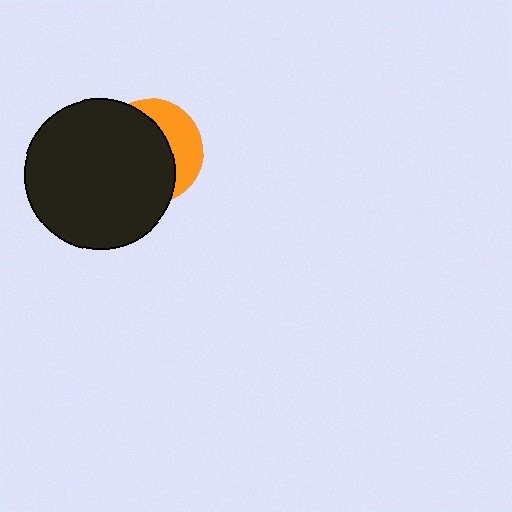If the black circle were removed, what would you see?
You would see the complete orange circle.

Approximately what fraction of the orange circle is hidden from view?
Roughly 67% of the orange circle is hidden behind the black circle.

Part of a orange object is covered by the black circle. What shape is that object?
It is a circle.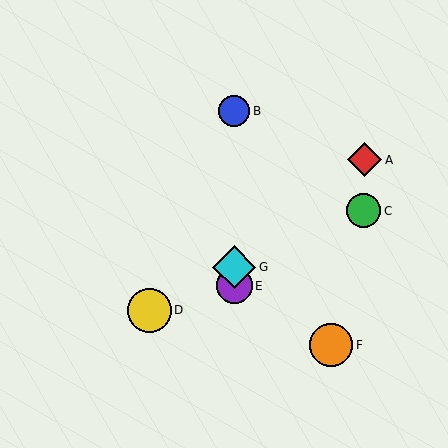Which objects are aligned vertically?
Objects B, E, G are aligned vertically.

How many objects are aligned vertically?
3 objects (B, E, G) are aligned vertically.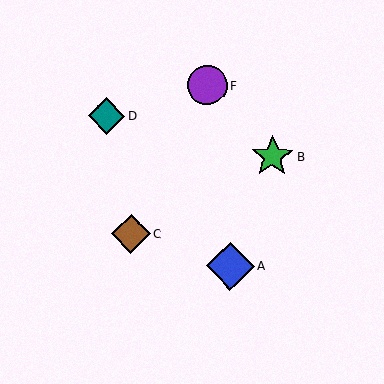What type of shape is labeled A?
Shape A is a blue diamond.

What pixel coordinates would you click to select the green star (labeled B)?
Click at (272, 156) to select the green star B.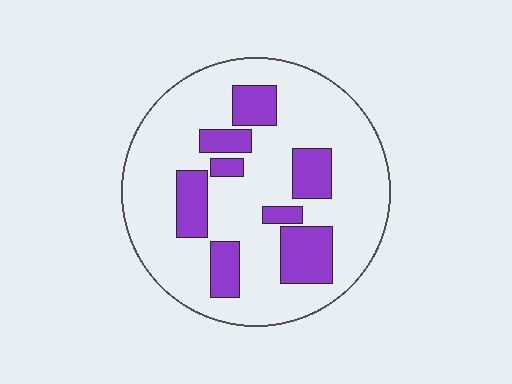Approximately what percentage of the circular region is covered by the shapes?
Approximately 25%.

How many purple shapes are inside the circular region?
8.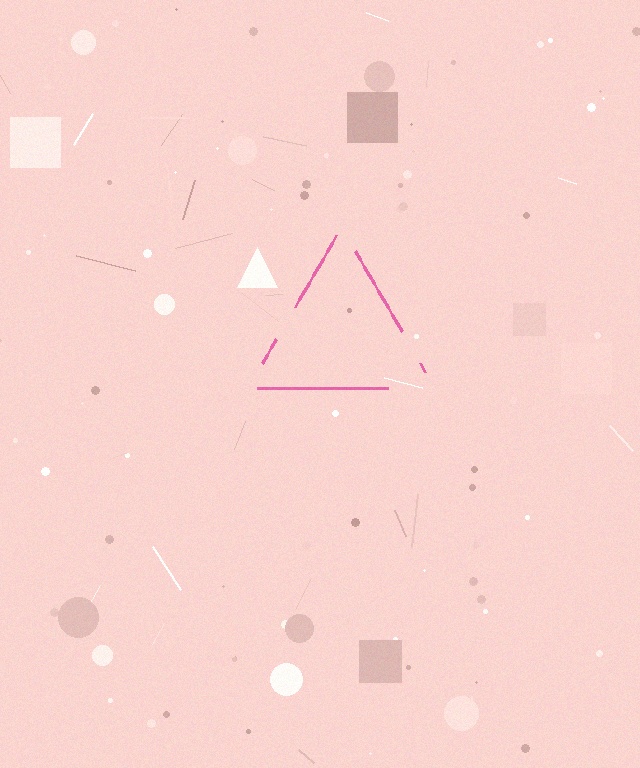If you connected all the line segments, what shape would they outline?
They would outline a triangle.